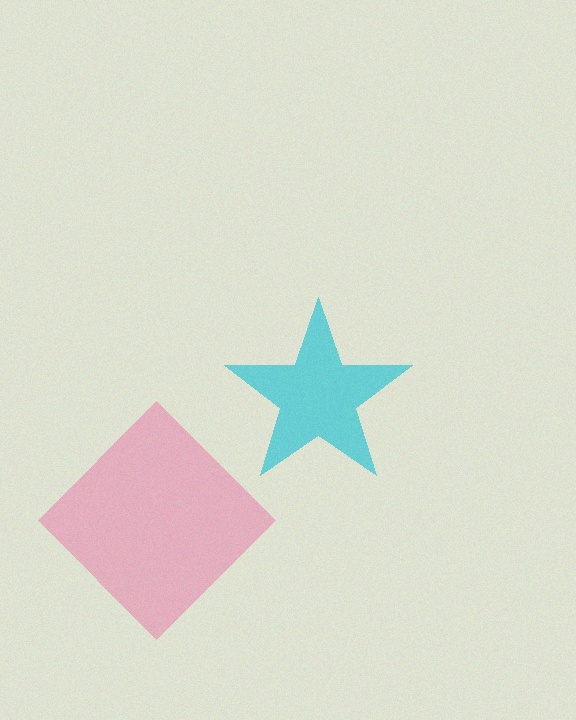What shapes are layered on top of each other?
The layered shapes are: a cyan star, a pink diamond.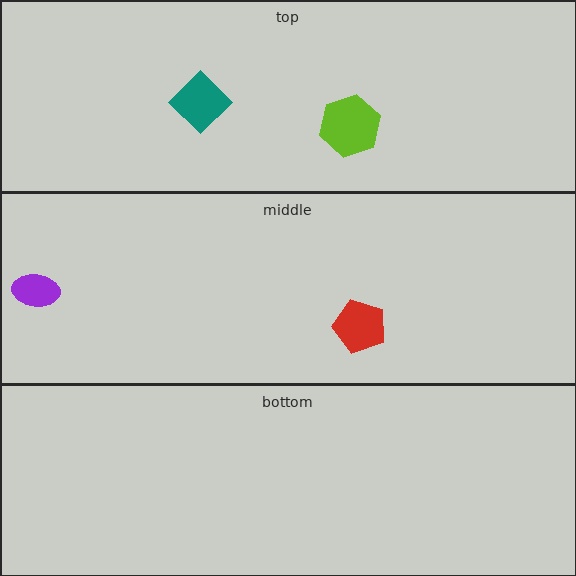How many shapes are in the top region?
2.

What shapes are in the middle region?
The red pentagon, the purple ellipse.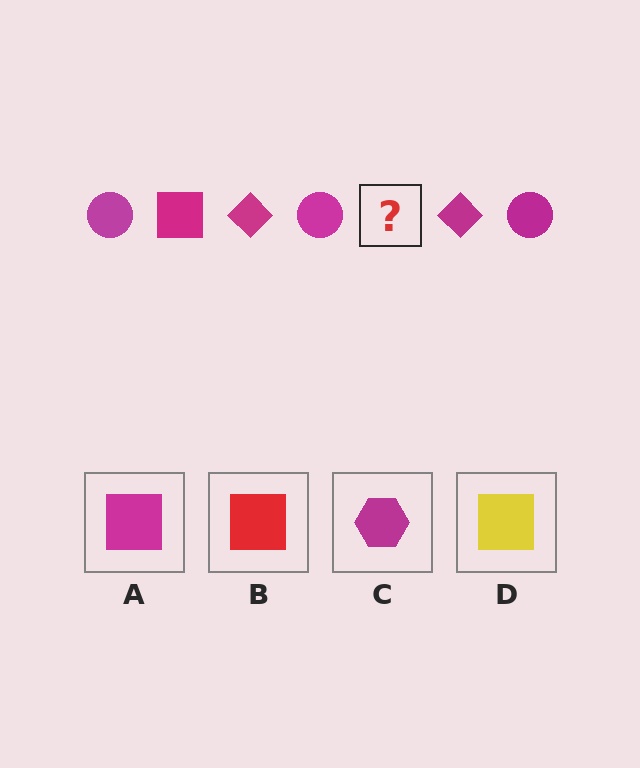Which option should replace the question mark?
Option A.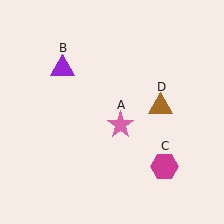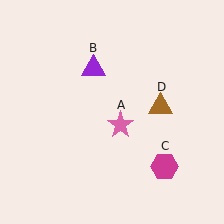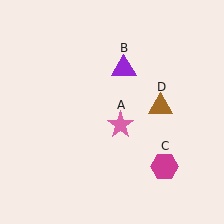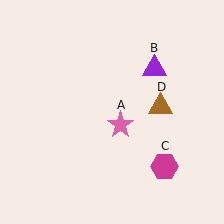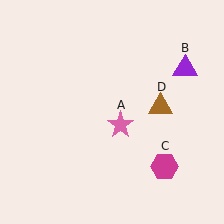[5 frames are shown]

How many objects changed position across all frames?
1 object changed position: purple triangle (object B).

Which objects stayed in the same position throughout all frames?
Pink star (object A) and magenta hexagon (object C) and brown triangle (object D) remained stationary.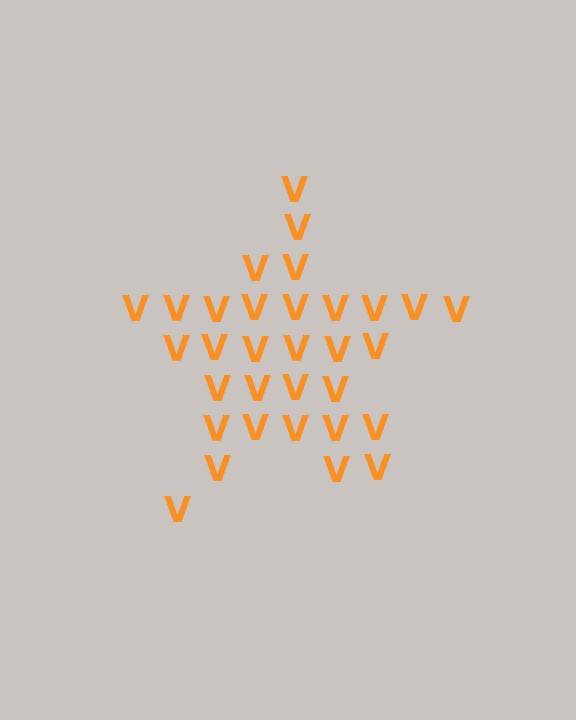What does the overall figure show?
The overall figure shows a star.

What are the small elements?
The small elements are letter V's.